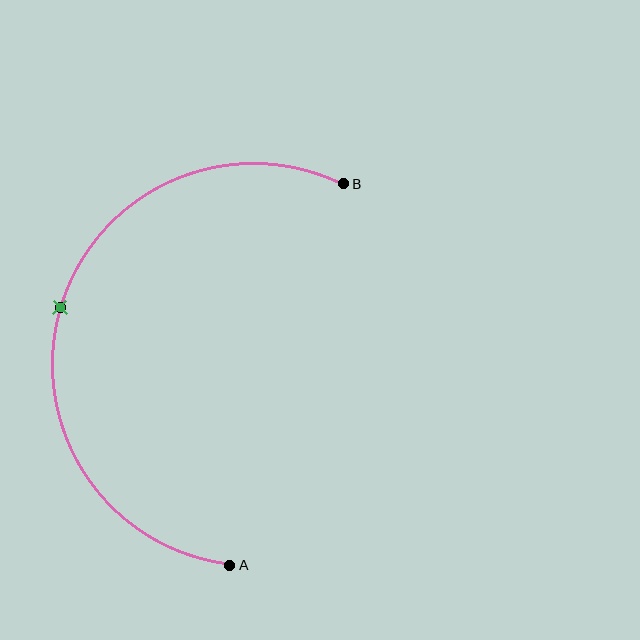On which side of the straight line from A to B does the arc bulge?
The arc bulges to the left of the straight line connecting A and B.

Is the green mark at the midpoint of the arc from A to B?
Yes. The green mark lies on the arc at equal arc-length from both A and B — it is the arc midpoint.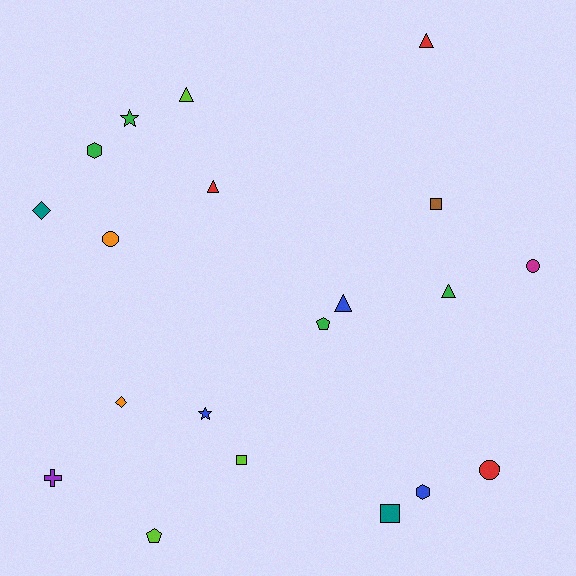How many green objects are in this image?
There are 4 green objects.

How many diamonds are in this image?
There are 2 diamonds.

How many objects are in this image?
There are 20 objects.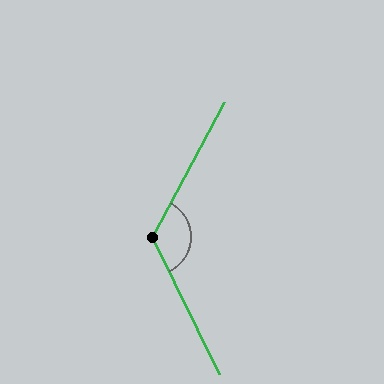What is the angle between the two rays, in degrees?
Approximately 126 degrees.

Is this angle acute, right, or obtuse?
It is obtuse.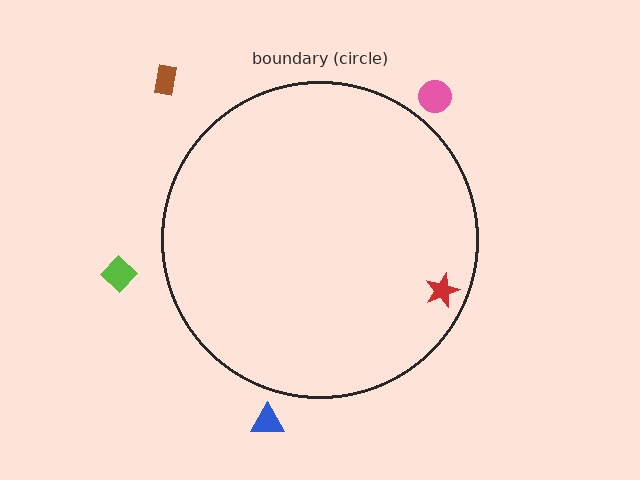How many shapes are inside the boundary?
1 inside, 4 outside.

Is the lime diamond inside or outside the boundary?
Outside.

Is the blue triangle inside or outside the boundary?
Outside.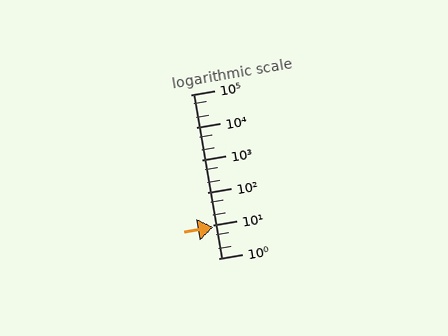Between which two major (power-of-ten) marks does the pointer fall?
The pointer is between 1 and 10.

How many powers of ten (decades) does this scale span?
The scale spans 5 decades, from 1 to 100000.